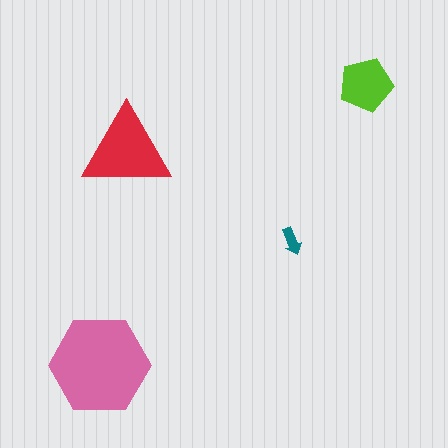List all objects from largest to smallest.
The pink hexagon, the red triangle, the lime pentagon, the teal arrow.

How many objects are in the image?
There are 4 objects in the image.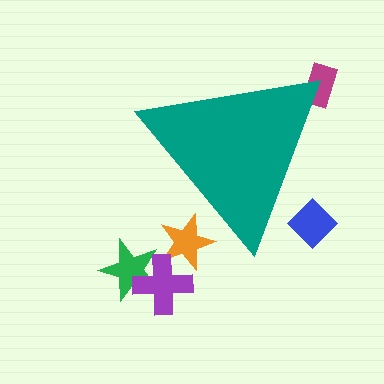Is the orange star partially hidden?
Yes, the orange star is partially hidden behind the teal triangle.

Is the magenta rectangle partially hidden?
Yes, the magenta rectangle is partially hidden behind the teal triangle.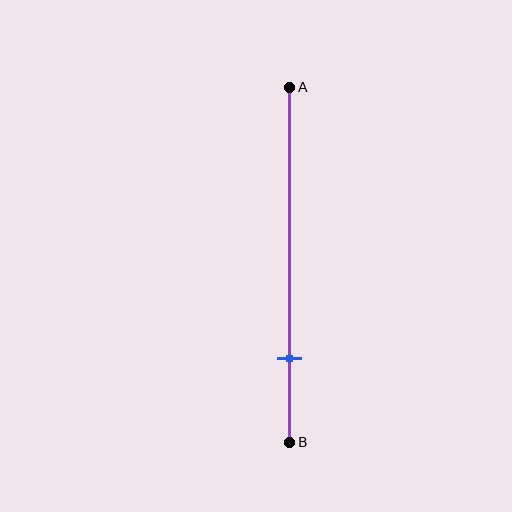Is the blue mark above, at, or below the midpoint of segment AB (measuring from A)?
The blue mark is below the midpoint of segment AB.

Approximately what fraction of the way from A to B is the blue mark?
The blue mark is approximately 75% of the way from A to B.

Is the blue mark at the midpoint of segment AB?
No, the mark is at about 75% from A, not at the 50% midpoint.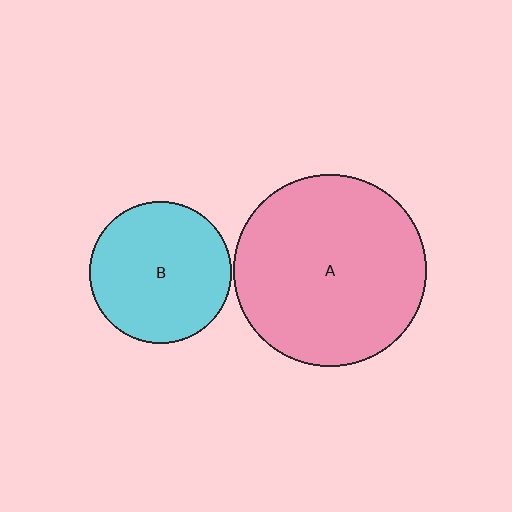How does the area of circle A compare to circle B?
Approximately 1.8 times.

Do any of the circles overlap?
No, none of the circles overlap.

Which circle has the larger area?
Circle A (pink).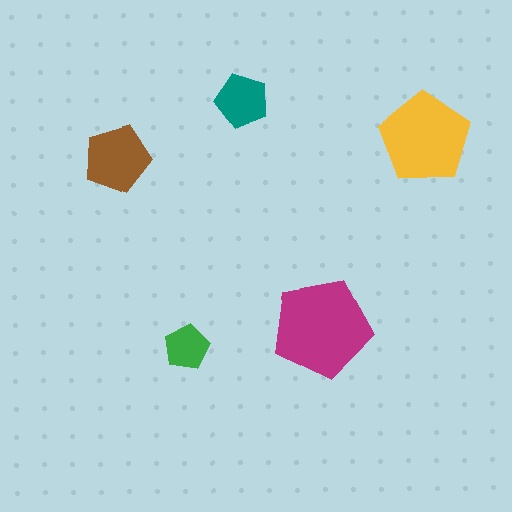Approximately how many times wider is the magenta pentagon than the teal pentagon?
About 2 times wider.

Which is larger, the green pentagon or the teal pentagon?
The teal one.